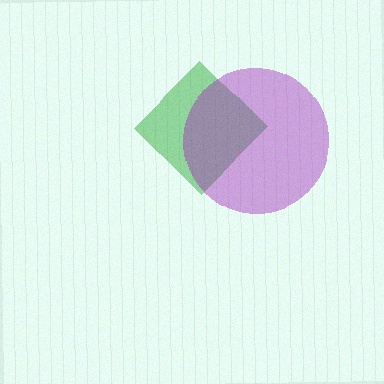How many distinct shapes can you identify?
There are 2 distinct shapes: a green diamond, a purple circle.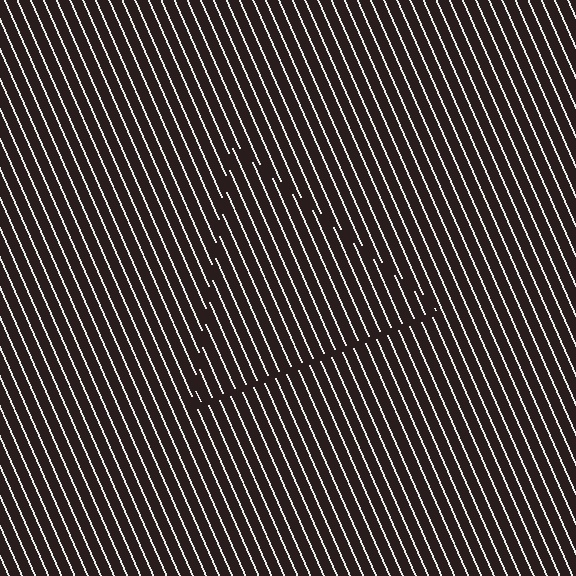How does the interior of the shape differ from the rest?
The interior of the shape contains the same grating, shifted by half a period — the contour is defined by the phase discontinuity where line-ends from the inner and outer gratings abut.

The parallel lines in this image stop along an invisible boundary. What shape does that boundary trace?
An illusory triangle. The interior of the shape contains the same grating, shifted by half a period — the contour is defined by the phase discontinuity where line-ends from the inner and outer gratings abut.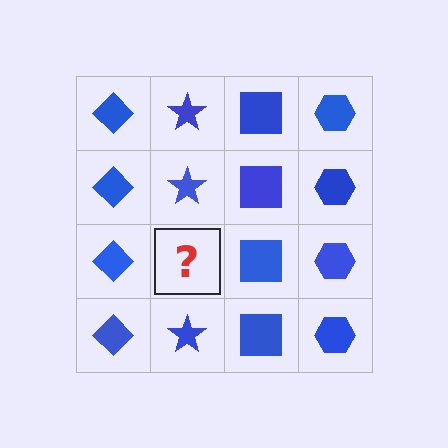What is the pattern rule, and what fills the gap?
The rule is that each column has a consistent shape. The gap should be filled with a blue star.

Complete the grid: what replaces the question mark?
The question mark should be replaced with a blue star.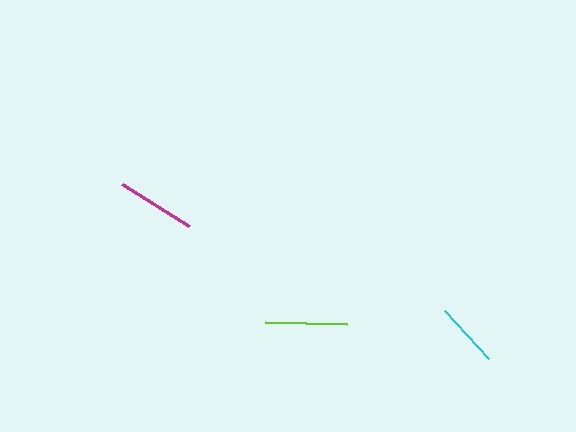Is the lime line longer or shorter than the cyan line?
The lime line is longer than the cyan line.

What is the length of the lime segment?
The lime segment is approximately 82 pixels long.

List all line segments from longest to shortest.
From longest to shortest: lime, magenta, cyan.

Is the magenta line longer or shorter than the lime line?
The lime line is longer than the magenta line.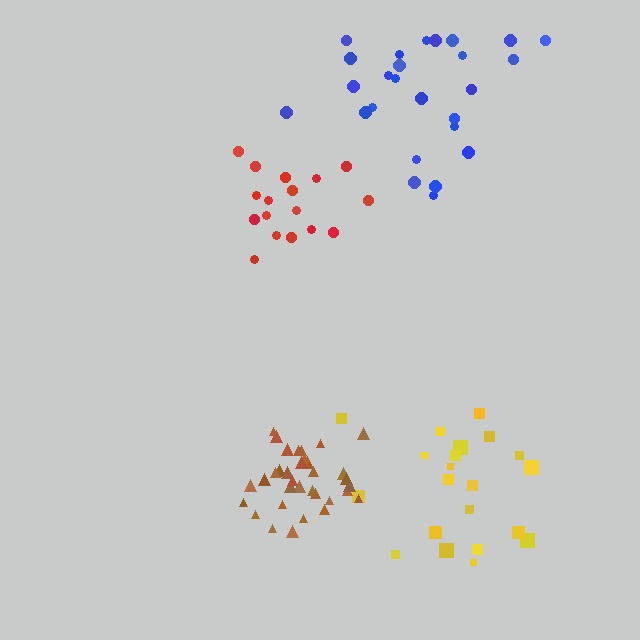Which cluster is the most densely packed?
Brown.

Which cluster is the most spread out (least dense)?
Blue.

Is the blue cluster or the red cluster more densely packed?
Red.